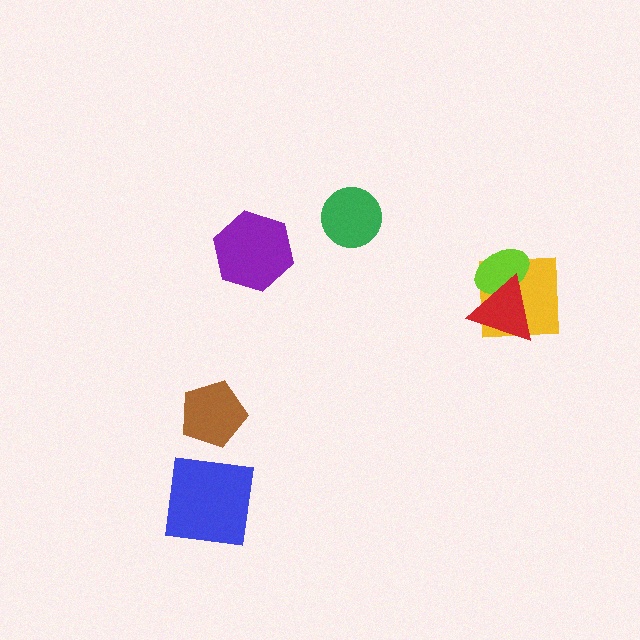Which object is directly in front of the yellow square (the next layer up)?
The lime ellipse is directly in front of the yellow square.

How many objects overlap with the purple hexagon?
0 objects overlap with the purple hexagon.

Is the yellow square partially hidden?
Yes, it is partially covered by another shape.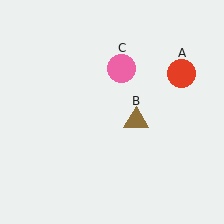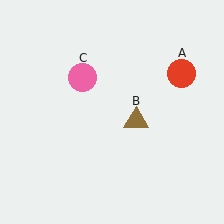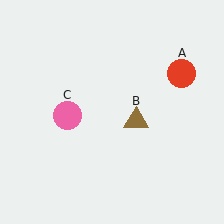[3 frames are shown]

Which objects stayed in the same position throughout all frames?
Red circle (object A) and brown triangle (object B) remained stationary.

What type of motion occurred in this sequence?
The pink circle (object C) rotated counterclockwise around the center of the scene.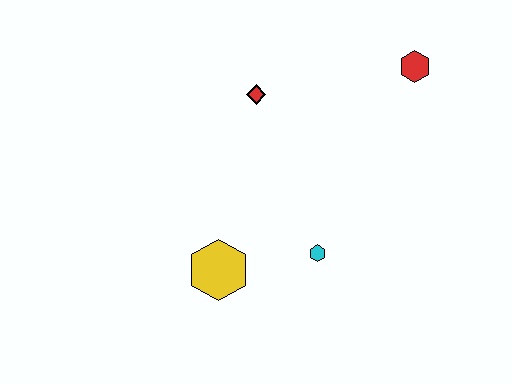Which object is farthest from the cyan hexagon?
The red hexagon is farthest from the cyan hexagon.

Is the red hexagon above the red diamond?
Yes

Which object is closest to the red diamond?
The red hexagon is closest to the red diamond.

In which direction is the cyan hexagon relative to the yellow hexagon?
The cyan hexagon is to the right of the yellow hexagon.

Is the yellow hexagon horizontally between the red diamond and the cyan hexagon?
No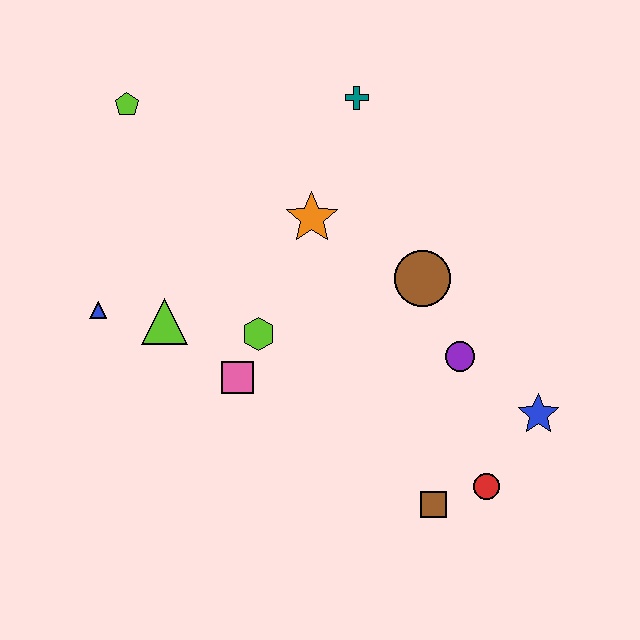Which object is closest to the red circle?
The brown square is closest to the red circle.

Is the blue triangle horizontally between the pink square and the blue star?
No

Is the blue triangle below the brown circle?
Yes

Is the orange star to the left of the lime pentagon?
No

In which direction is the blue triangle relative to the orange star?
The blue triangle is to the left of the orange star.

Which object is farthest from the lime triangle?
The blue star is farthest from the lime triangle.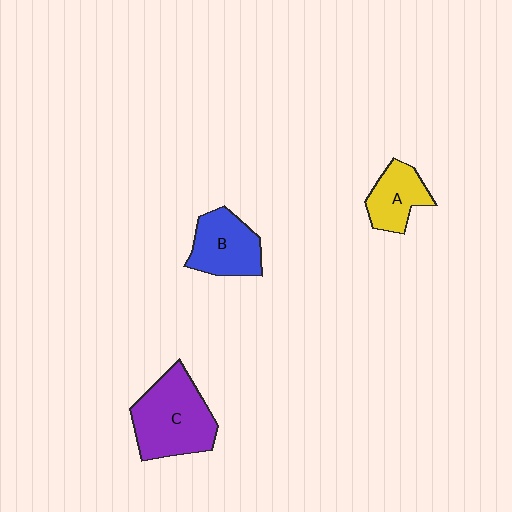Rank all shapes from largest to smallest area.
From largest to smallest: C (purple), B (blue), A (yellow).